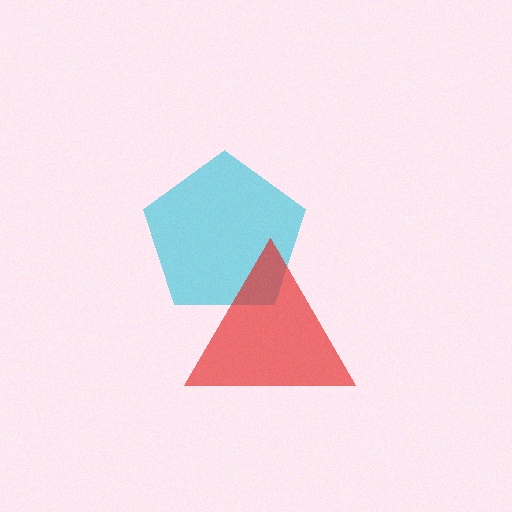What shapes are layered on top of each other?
The layered shapes are: a cyan pentagon, a red triangle.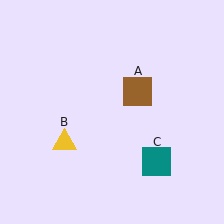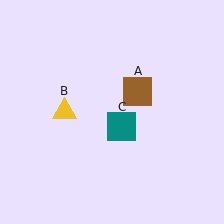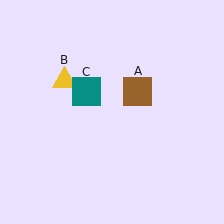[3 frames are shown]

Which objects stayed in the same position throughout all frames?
Brown square (object A) remained stationary.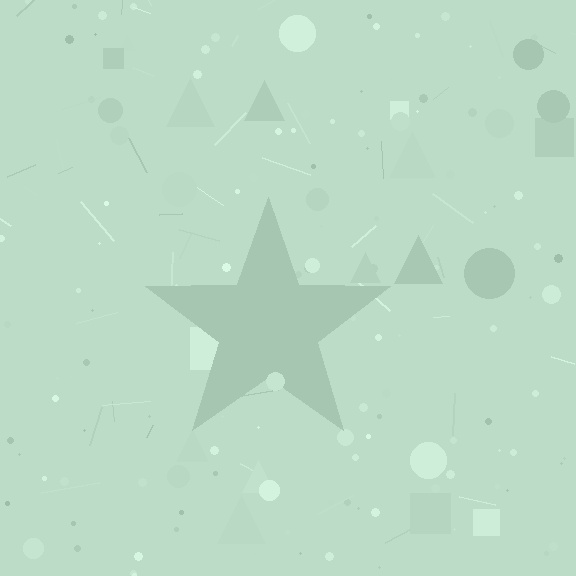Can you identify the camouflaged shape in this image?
The camouflaged shape is a star.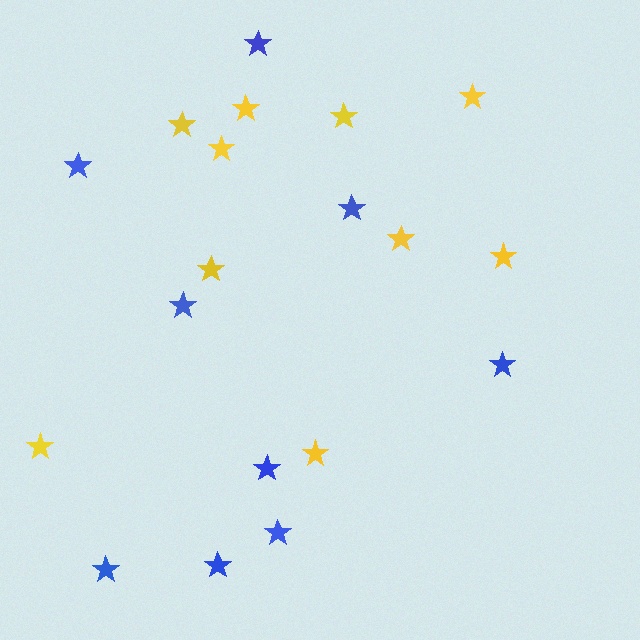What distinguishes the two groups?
There are 2 groups: one group of blue stars (9) and one group of yellow stars (10).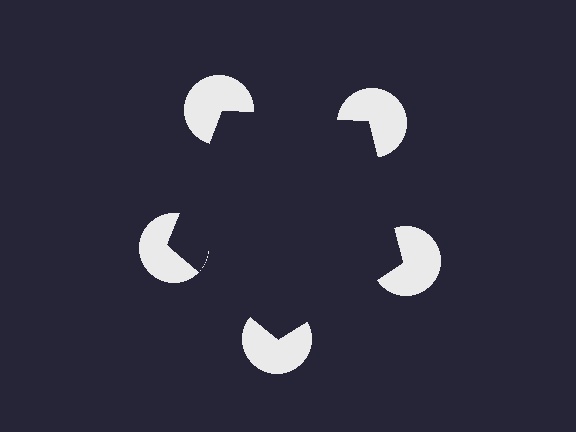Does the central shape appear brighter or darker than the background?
It typically appears slightly darker than the background, even though no actual brightness change is drawn.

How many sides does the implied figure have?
5 sides.